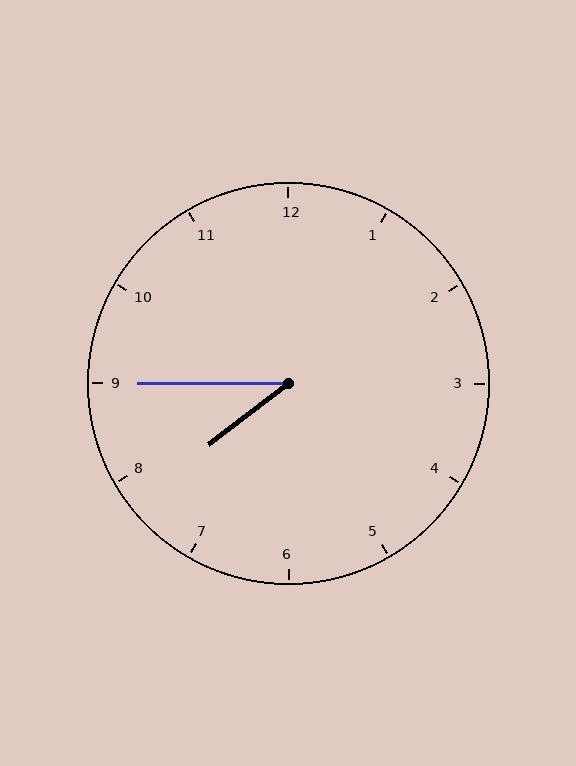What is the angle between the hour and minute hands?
Approximately 38 degrees.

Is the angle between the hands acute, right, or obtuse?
It is acute.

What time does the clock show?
7:45.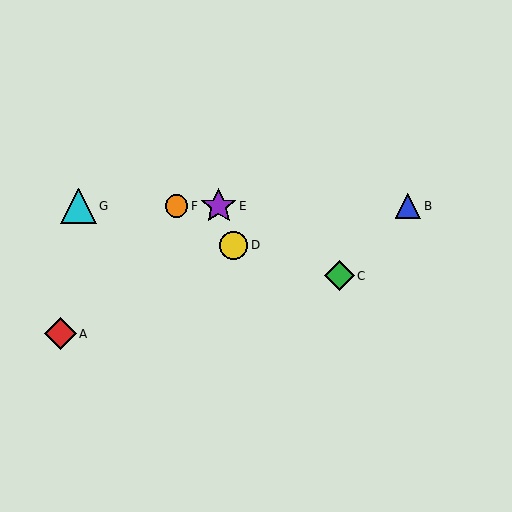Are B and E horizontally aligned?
Yes, both are at y≈206.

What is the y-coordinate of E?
Object E is at y≈206.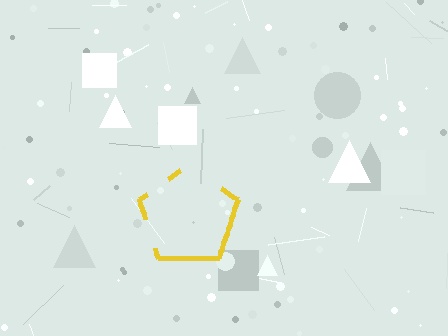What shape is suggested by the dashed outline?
The dashed outline suggests a pentagon.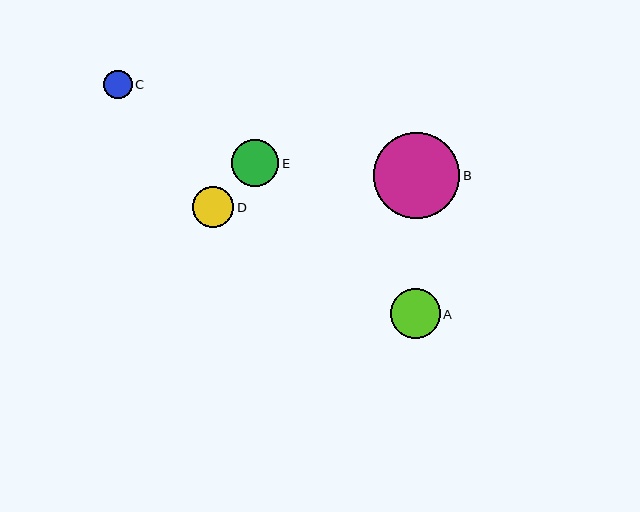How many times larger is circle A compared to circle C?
Circle A is approximately 1.7 times the size of circle C.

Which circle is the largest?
Circle B is the largest with a size of approximately 86 pixels.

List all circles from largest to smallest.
From largest to smallest: B, A, E, D, C.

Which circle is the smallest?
Circle C is the smallest with a size of approximately 28 pixels.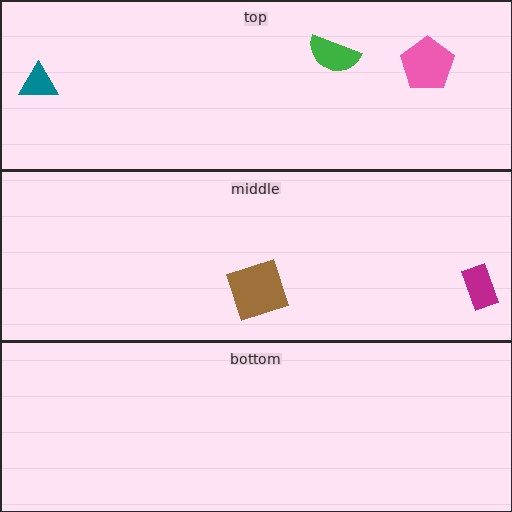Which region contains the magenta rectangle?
The middle region.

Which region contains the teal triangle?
The top region.